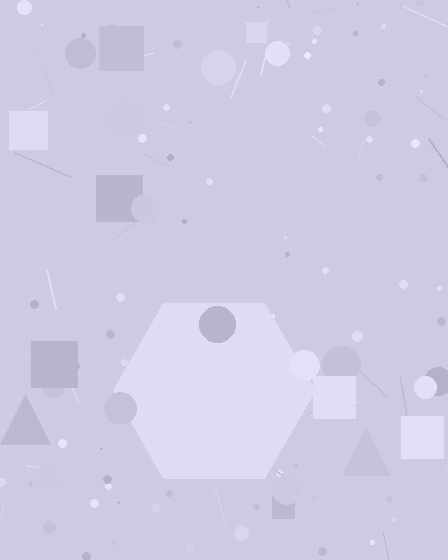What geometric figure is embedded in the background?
A hexagon is embedded in the background.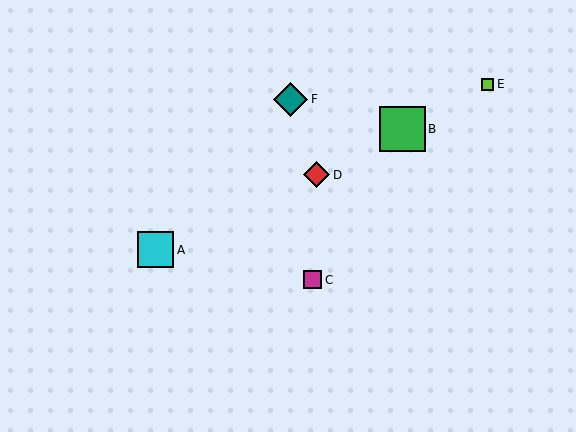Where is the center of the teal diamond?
The center of the teal diamond is at (291, 99).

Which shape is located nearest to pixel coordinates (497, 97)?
The lime square (labeled E) at (488, 84) is nearest to that location.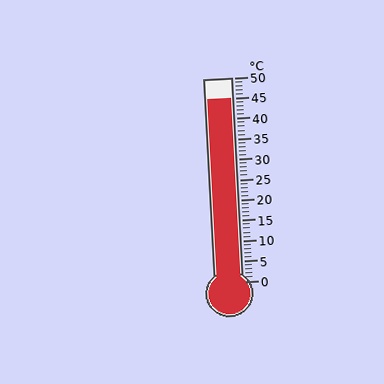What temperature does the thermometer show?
The thermometer shows approximately 45°C.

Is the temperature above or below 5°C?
The temperature is above 5°C.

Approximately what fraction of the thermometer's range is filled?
The thermometer is filled to approximately 90% of its range.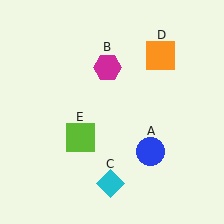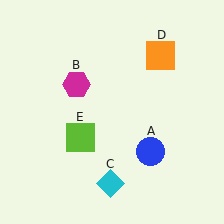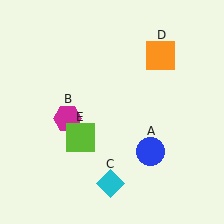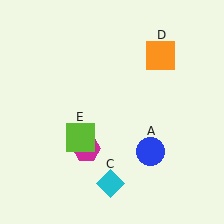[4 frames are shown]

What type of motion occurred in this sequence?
The magenta hexagon (object B) rotated counterclockwise around the center of the scene.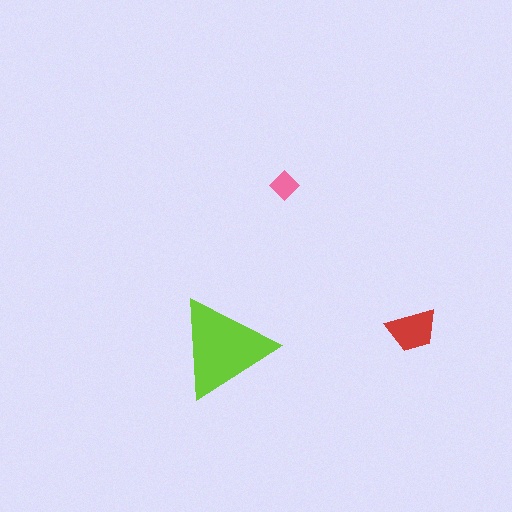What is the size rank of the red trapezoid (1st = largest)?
2nd.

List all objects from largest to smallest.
The lime triangle, the red trapezoid, the pink diamond.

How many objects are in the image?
There are 3 objects in the image.